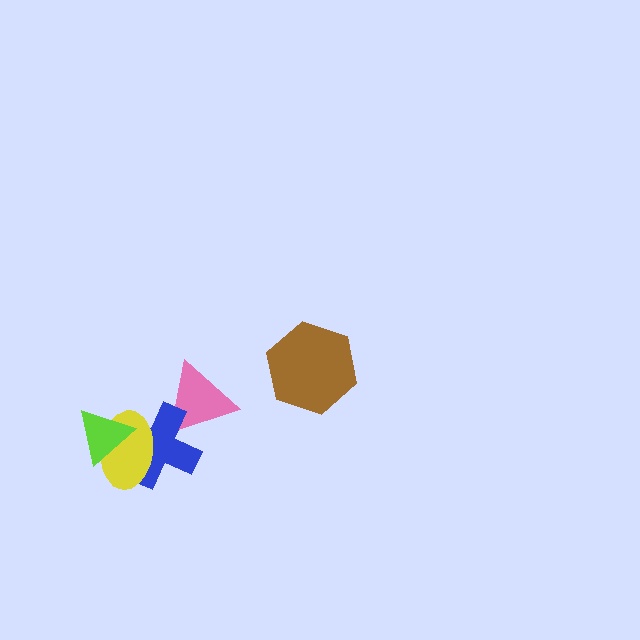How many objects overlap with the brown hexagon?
0 objects overlap with the brown hexagon.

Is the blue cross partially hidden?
Yes, it is partially covered by another shape.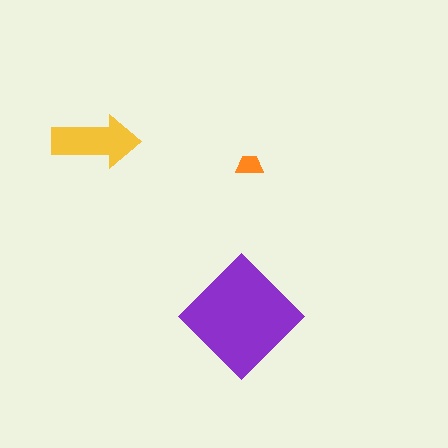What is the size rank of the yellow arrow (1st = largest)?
2nd.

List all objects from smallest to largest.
The orange trapezoid, the yellow arrow, the purple diamond.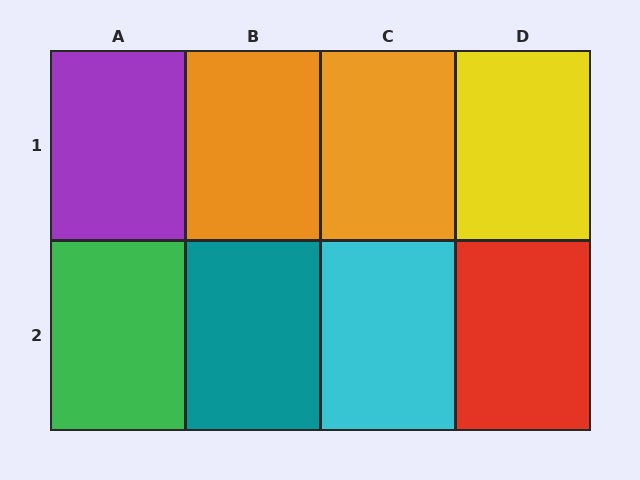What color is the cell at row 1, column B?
Orange.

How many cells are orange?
2 cells are orange.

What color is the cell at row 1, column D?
Yellow.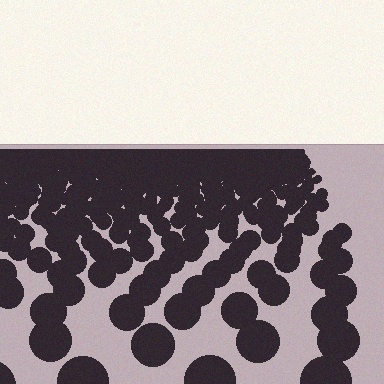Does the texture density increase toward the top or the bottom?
Density increases toward the top.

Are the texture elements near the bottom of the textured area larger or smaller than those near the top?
Larger. Near the bottom, elements are closer to the viewer and appear at a bigger on-screen size.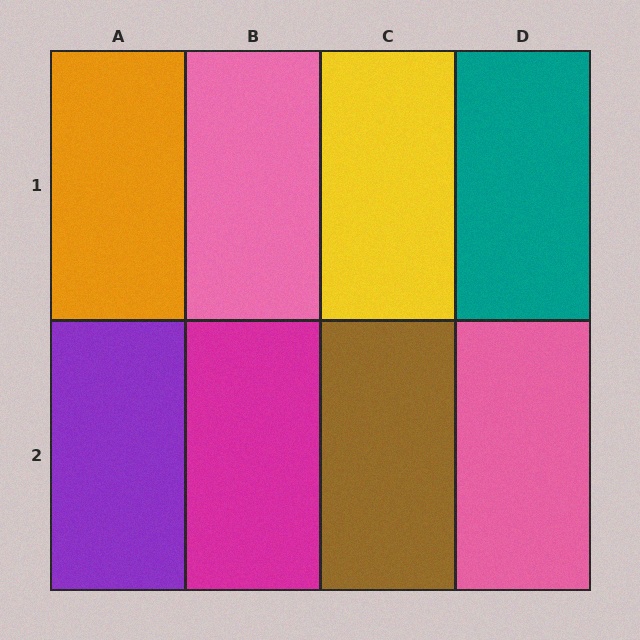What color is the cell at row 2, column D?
Pink.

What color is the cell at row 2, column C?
Brown.